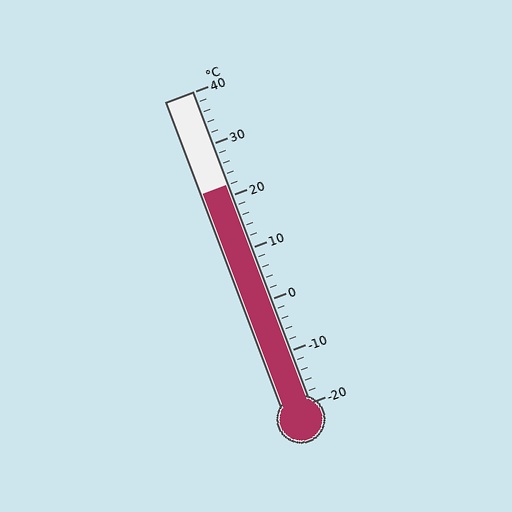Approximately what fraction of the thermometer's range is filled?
The thermometer is filled to approximately 70% of its range.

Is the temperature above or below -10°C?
The temperature is above -10°C.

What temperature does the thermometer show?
The thermometer shows approximately 22°C.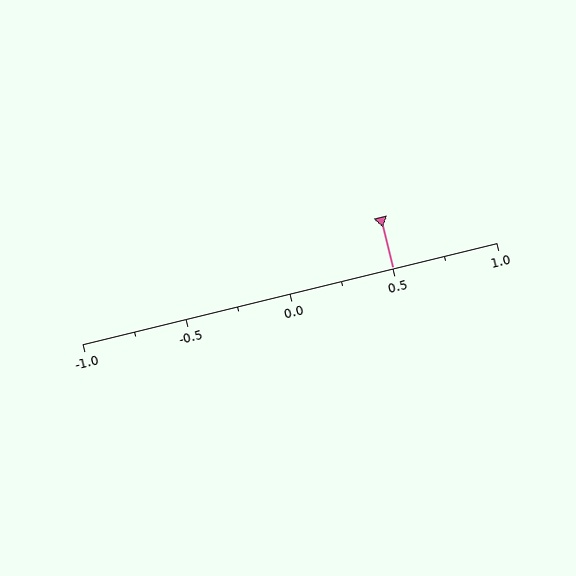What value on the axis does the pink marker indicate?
The marker indicates approximately 0.5.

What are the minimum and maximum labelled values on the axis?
The axis runs from -1.0 to 1.0.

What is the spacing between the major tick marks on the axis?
The major ticks are spaced 0.5 apart.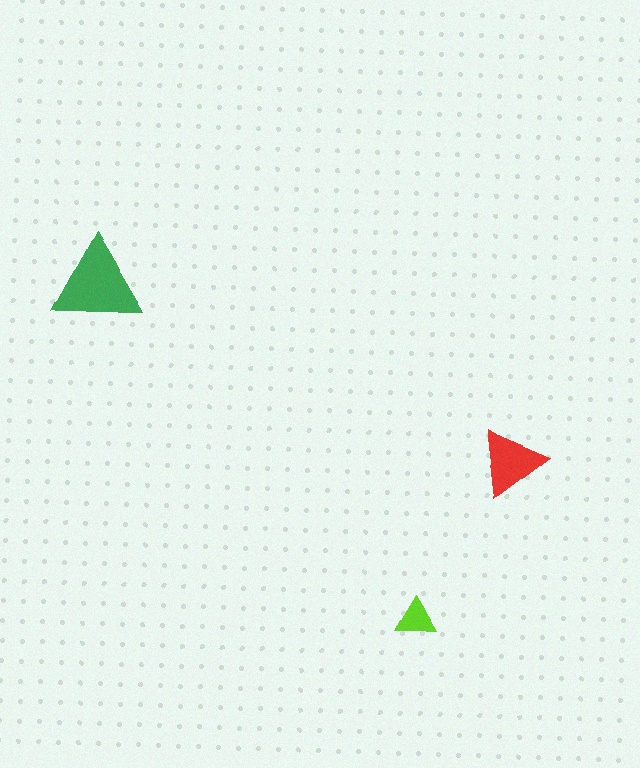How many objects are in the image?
There are 3 objects in the image.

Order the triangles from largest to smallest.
the green one, the red one, the lime one.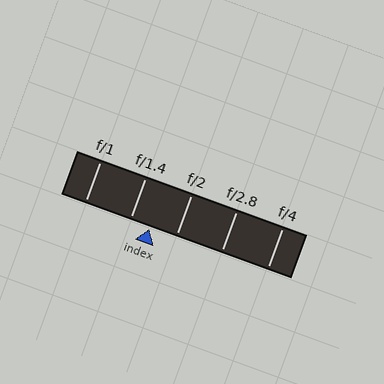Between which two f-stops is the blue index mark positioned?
The index mark is between f/1.4 and f/2.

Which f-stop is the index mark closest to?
The index mark is closest to f/1.4.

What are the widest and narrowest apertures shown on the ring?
The widest aperture shown is f/1 and the narrowest is f/4.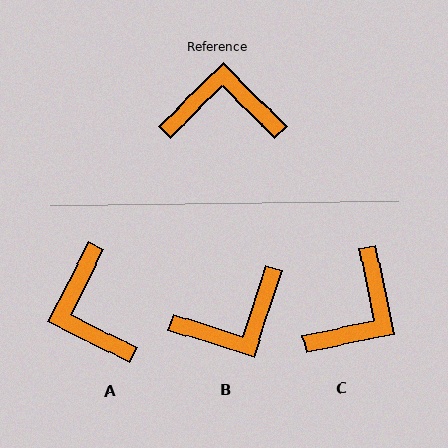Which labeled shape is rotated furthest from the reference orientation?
B, about 152 degrees away.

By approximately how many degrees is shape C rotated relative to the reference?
Approximately 123 degrees clockwise.